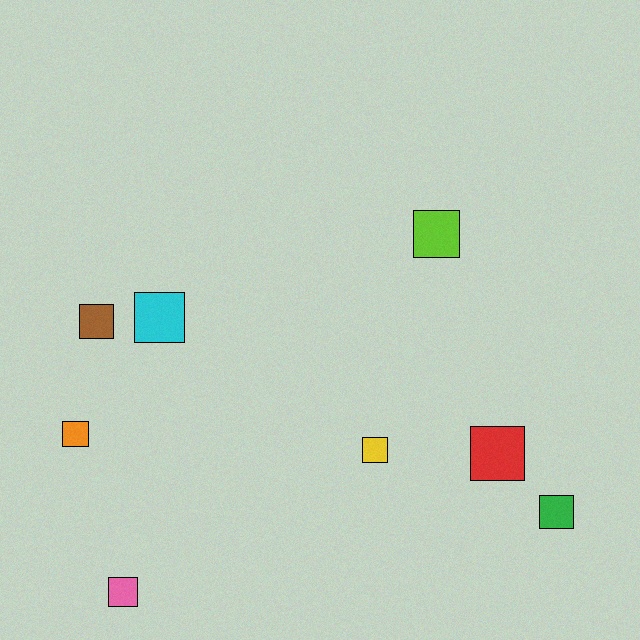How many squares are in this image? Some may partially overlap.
There are 8 squares.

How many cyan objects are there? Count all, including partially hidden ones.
There is 1 cyan object.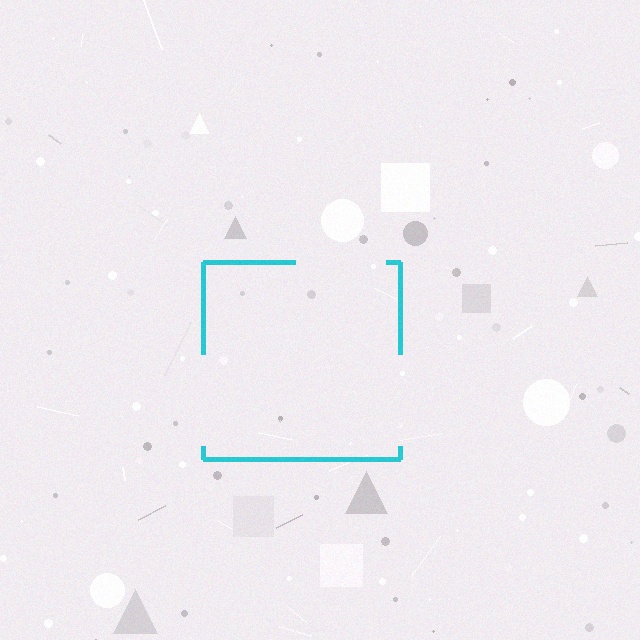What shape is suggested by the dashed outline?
The dashed outline suggests a square.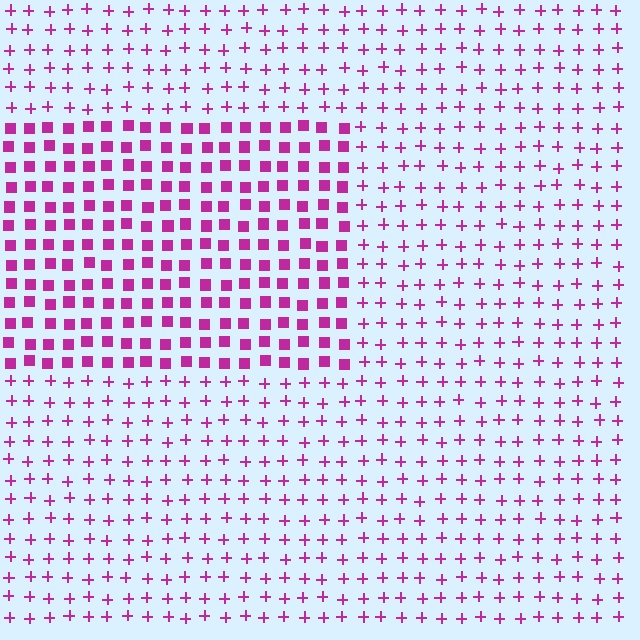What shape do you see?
I see a rectangle.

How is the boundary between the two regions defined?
The boundary is defined by a change in element shape: squares inside vs. plus signs outside. All elements share the same color and spacing.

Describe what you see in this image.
The image is filled with small magenta elements arranged in a uniform grid. A rectangle-shaped region contains squares, while the surrounding area contains plus signs. The boundary is defined purely by the change in element shape.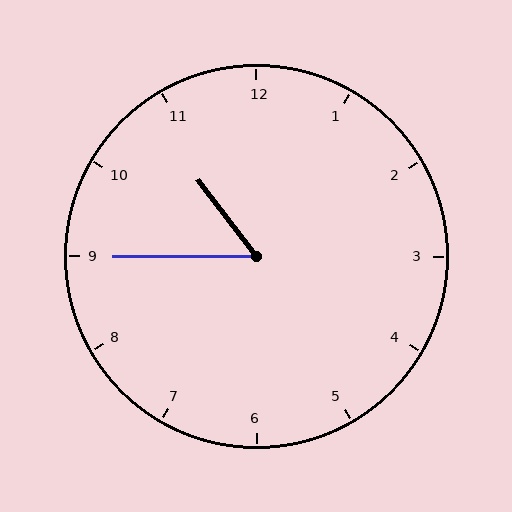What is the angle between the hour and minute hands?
Approximately 52 degrees.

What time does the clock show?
10:45.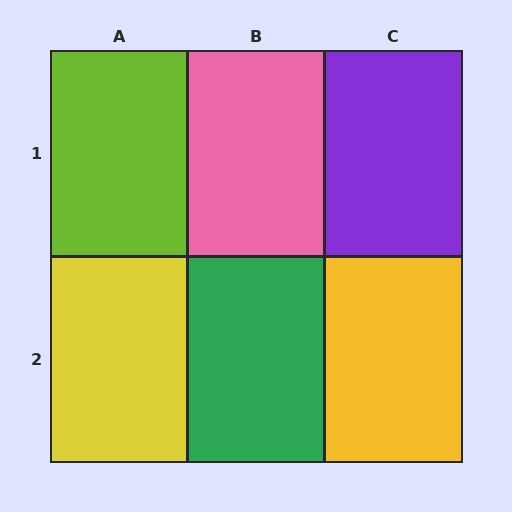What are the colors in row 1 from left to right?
Lime, pink, purple.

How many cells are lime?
1 cell is lime.